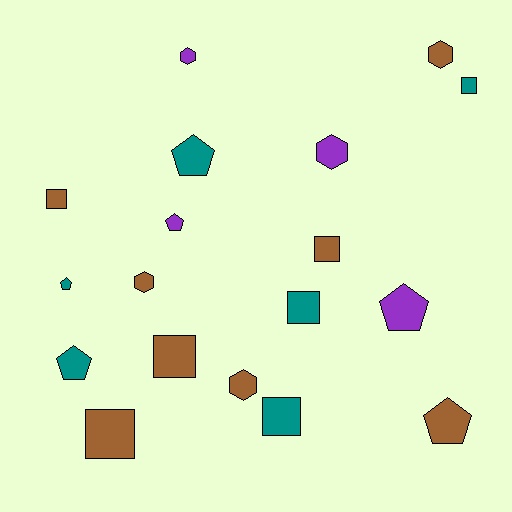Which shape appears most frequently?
Square, with 7 objects.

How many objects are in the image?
There are 18 objects.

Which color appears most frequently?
Brown, with 8 objects.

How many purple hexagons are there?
There are 2 purple hexagons.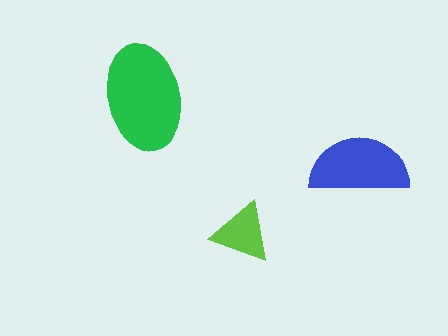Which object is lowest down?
The lime triangle is bottommost.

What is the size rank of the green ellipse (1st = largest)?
1st.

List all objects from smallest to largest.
The lime triangle, the blue semicircle, the green ellipse.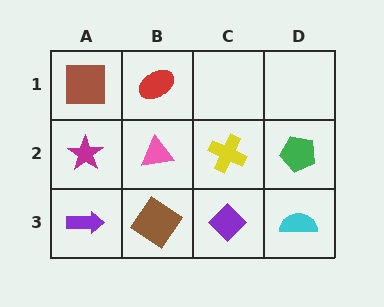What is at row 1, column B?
A red ellipse.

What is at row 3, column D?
A cyan semicircle.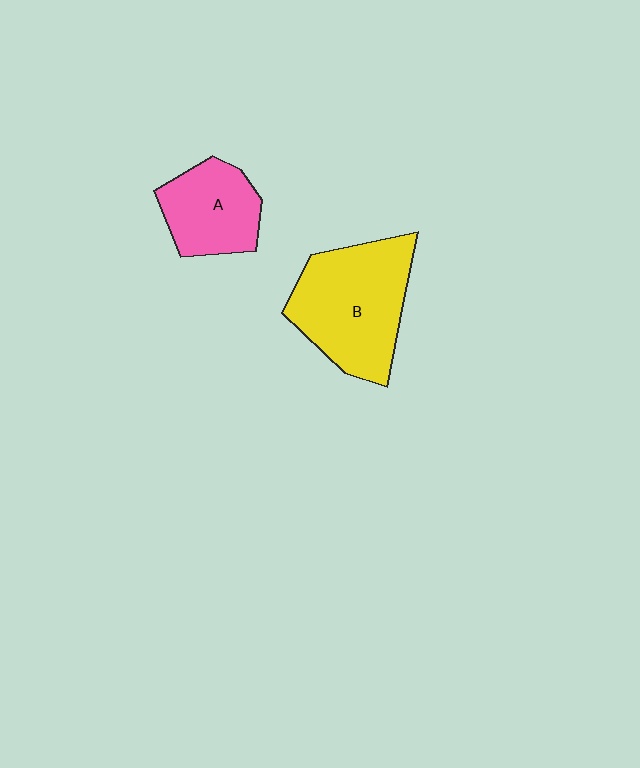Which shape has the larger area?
Shape B (yellow).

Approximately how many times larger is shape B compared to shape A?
Approximately 1.7 times.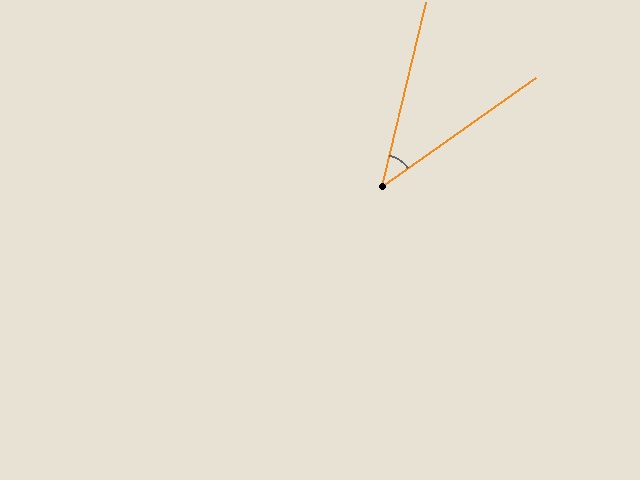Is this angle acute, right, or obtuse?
It is acute.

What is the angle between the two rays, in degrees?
Approximately 41 degrees.